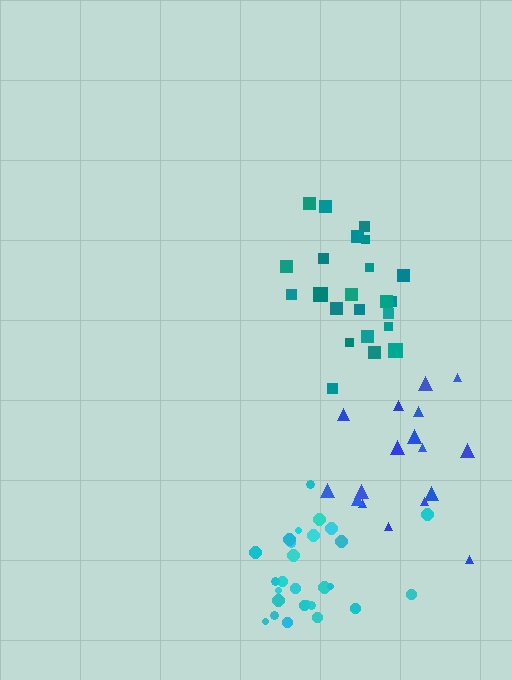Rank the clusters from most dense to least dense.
cyan, teal, blue.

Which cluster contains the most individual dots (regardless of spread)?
Cyan (27).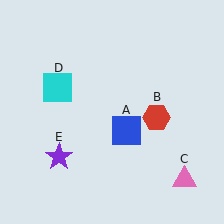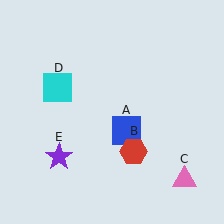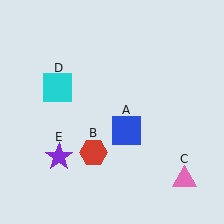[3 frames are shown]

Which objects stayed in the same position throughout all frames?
Blue square (object A) and pink triangle (object C) and cyan square (object D) and purple star (object E) remained stationary.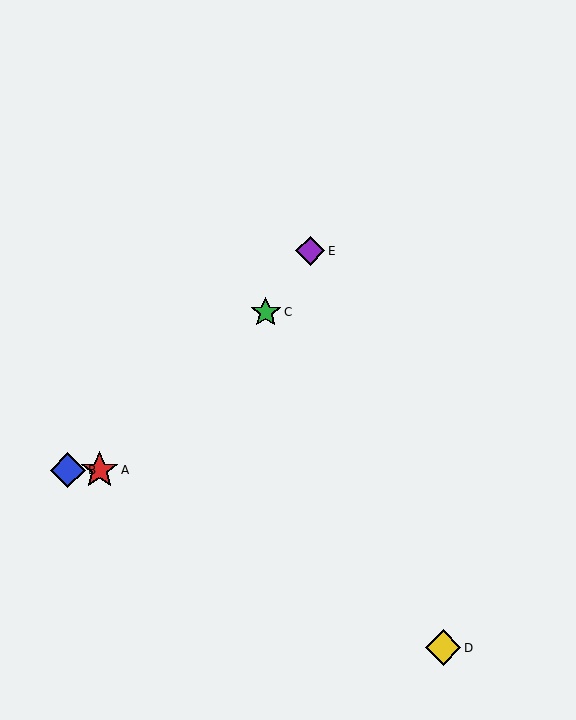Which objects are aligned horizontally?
Objects A, B are aligned horizontally.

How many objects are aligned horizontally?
2 objects (A, B) are aligned horizontally.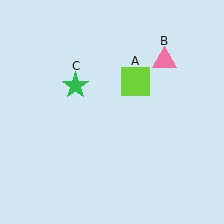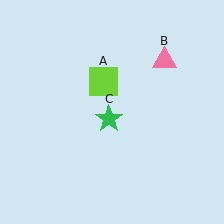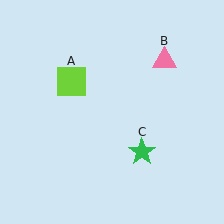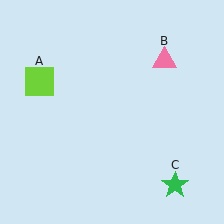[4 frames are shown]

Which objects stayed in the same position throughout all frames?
Pink triangle (object B) remained stationary.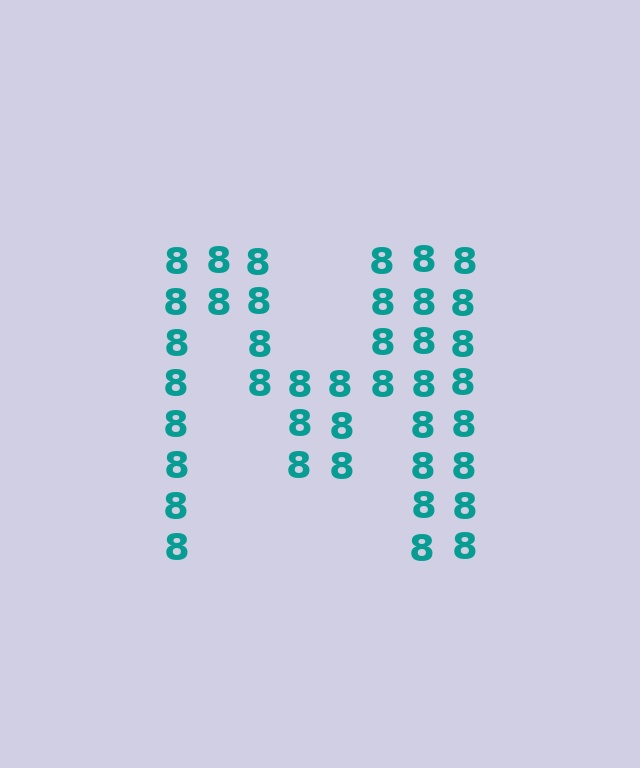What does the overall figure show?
The overall figure shows the letter M.